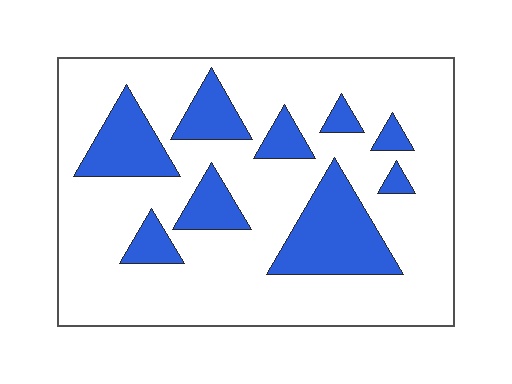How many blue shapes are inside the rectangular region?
9.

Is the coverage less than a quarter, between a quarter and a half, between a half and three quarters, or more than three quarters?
Less than a quarter.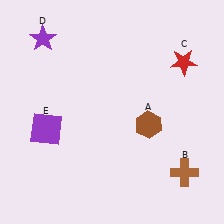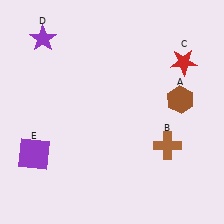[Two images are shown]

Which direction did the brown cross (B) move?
The brown cross (B) moved up.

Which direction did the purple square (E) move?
The purple square (E) moved down.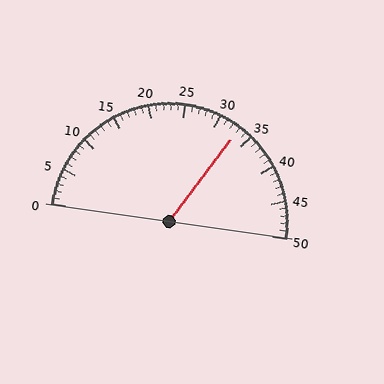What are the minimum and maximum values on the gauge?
The gauge ranges from 0 to 50.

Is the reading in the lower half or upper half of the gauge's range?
The reading is in the upper half of the range (0 to 50).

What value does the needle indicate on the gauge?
The needle indicates approximately 33.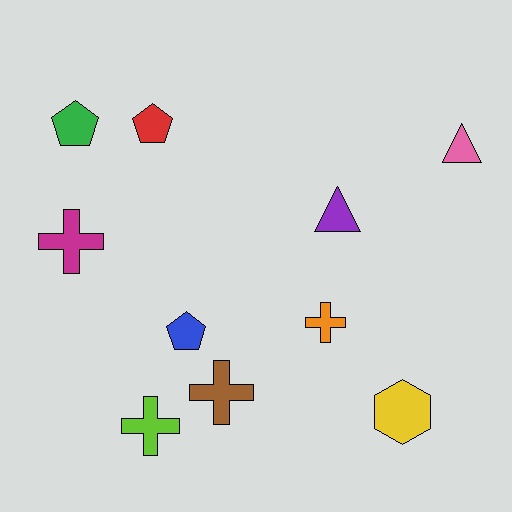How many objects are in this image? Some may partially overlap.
There are 10 objects.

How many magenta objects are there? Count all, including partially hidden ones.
There is 1 magenta object.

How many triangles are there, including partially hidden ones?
There are 2 triangles.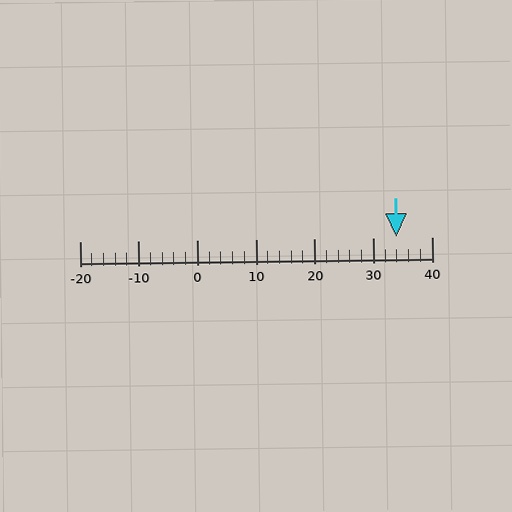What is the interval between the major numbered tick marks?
The major tick marks are spaced 10 units apart.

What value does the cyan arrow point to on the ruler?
The cyan arrow points to approximately 34.